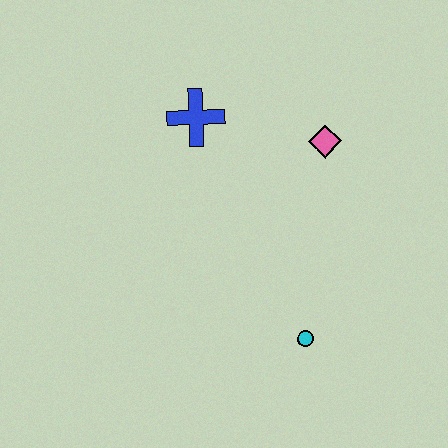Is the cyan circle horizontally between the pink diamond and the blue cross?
Yes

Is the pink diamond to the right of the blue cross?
Yes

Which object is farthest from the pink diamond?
The cyan circle is farthest from the pink diamond.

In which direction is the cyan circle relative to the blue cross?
The cyan circle is below the blue cross.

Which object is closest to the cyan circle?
The pink diamond is closest to the cyan circle.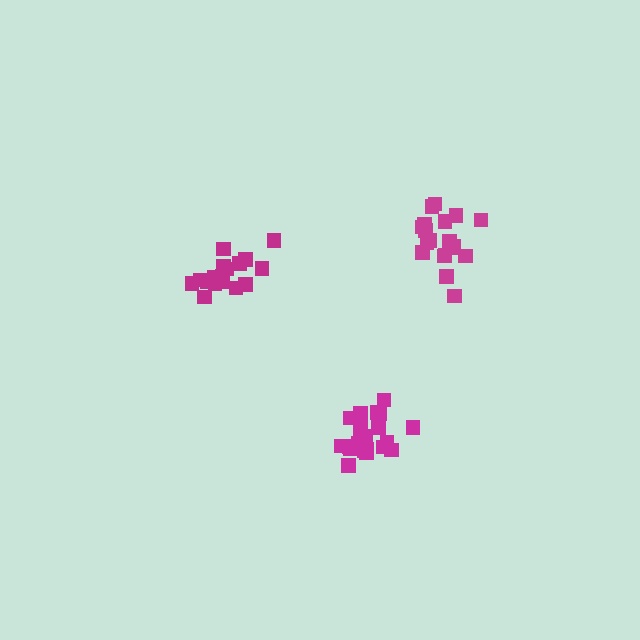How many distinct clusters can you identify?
There are 3 distinct clusters.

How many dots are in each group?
Group 1: 20 dots, Group 2: 19 dots, Group 3: 17 dots (56 total).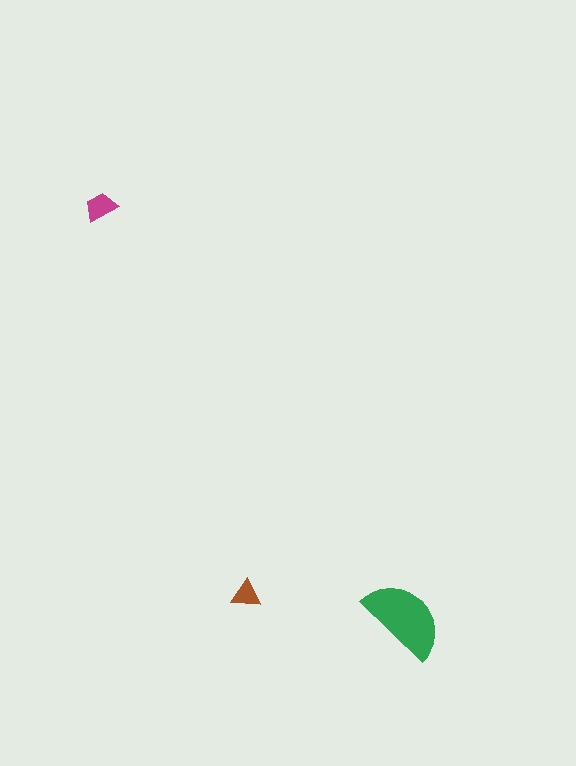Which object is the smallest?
The brown triangle.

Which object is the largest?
The green semicircle.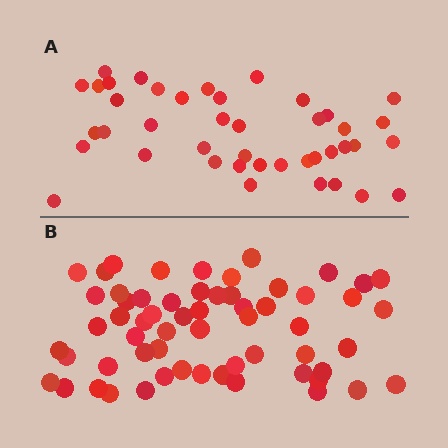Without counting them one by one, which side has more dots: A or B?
Region B (the bottom region) has more dots.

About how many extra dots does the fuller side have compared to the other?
Region B has approximately 20 more dots than region A.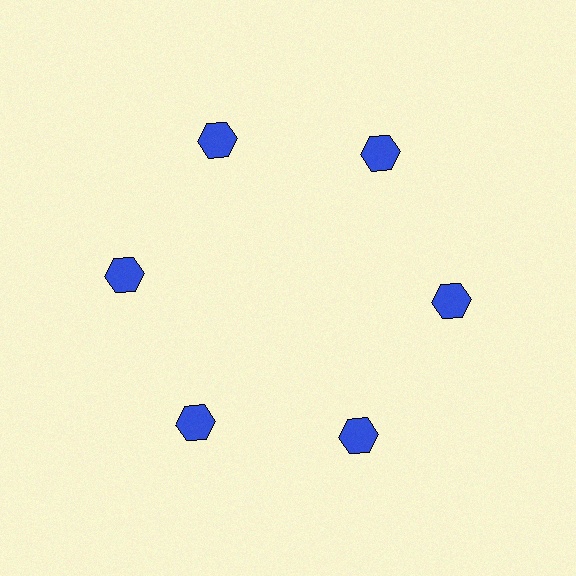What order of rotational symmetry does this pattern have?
This pattern has 6-fold rotational symmetry.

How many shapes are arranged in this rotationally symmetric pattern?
There are 6 shapes, arranged in 6 groups of 1.